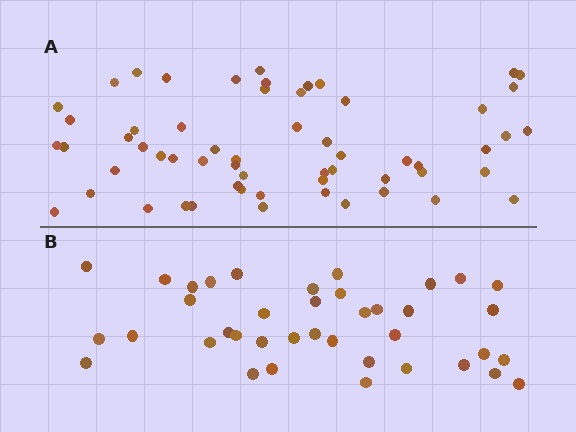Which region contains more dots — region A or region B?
Region A (the top region) has more dots.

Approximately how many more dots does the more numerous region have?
Region A has approximately 20 more dots than region B.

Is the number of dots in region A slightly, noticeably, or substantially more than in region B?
Region A has substantially more. The ratio is roughly 1.5 to 1.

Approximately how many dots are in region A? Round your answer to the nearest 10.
About 60 dots. (The exact count is 59, which rounds to 60.)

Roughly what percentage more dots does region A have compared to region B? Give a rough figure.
About 50% more.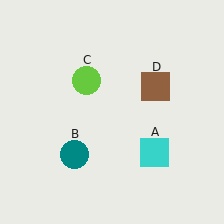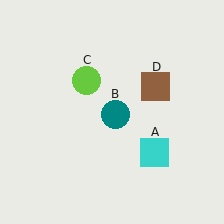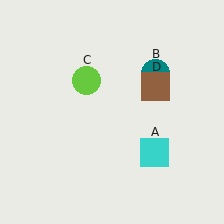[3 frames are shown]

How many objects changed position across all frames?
1 object changed position: teal circle (object B).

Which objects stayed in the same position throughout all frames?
Cyan square (object A) and lime circle (object C) and brown square (object D) remained stationary.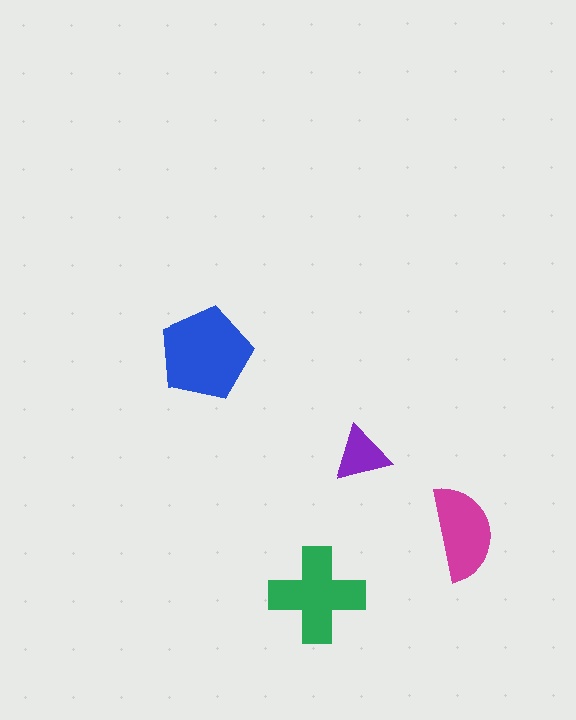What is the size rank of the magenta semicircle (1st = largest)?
3rd.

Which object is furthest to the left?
The blue pentagon is leftmost.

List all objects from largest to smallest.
The blue pentagon, the green cross, the magenta semicircle, the purple triangle.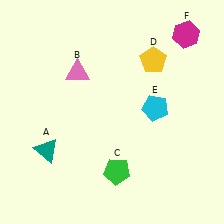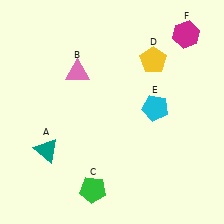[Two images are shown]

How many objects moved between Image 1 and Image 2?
1 object moved between the two images.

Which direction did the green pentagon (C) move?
The green pentagon (C) moved left.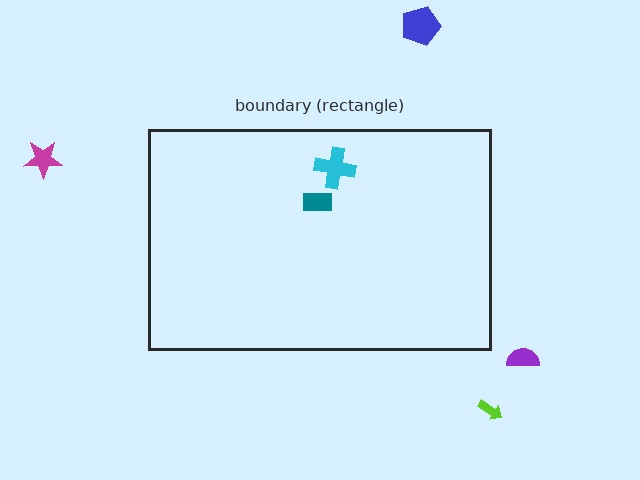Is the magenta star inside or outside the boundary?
Outside.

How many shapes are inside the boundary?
2 inside, 4 outside.